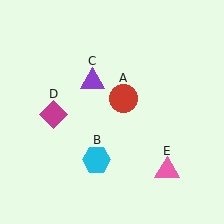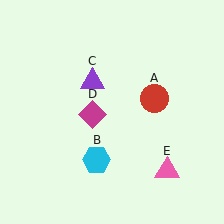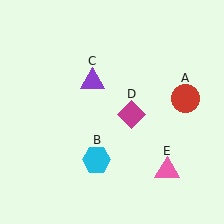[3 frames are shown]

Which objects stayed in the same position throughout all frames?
Cyan hexagon (object B) and purple triangle (object C) and pink triangle (object E) remained stationary.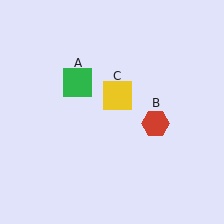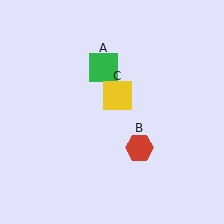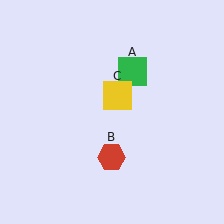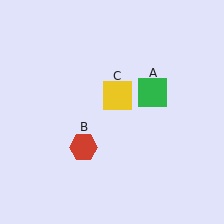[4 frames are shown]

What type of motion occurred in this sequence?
The green square (object A), red hexagon (object B) rotated clockwise around the center of the scene.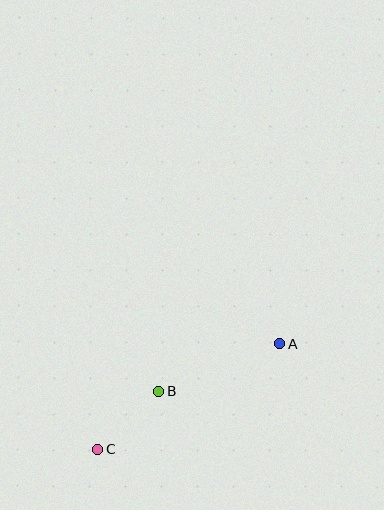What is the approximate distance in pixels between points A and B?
The distance between A and B is approximately 130 pixels.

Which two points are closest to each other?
Points B and C are closest to each other.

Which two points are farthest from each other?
Points A and C are farthest from each other.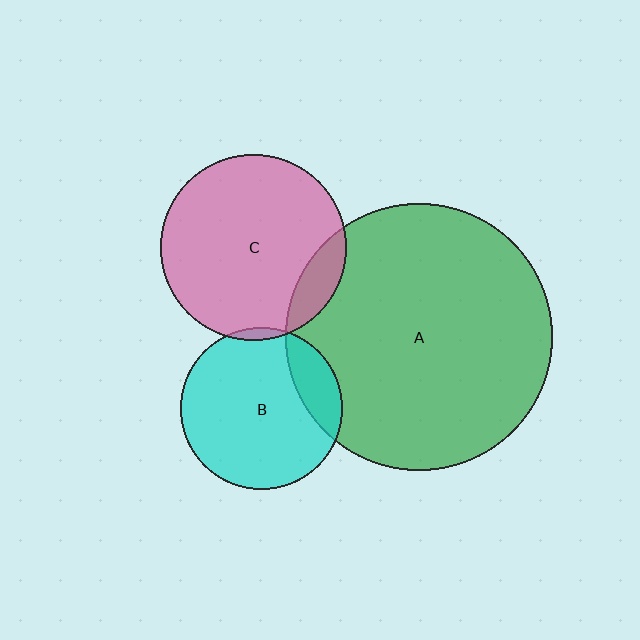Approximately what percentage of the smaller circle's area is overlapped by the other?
Approximately 10%.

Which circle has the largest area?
Circle A (green).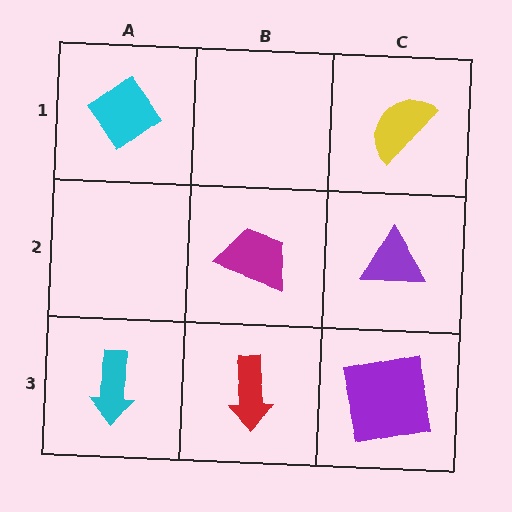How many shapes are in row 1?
2 shapes.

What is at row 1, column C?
A yellow semicircle.